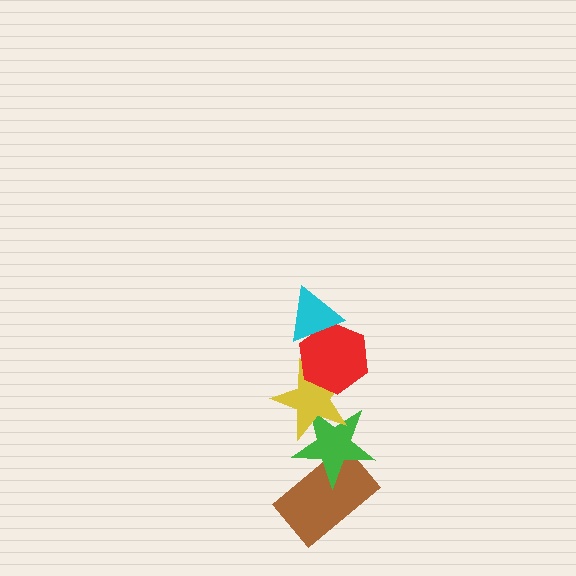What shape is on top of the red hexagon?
The cyan triangle is on top of the red hexagon.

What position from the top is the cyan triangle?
The cyan triangle is 1st from the top.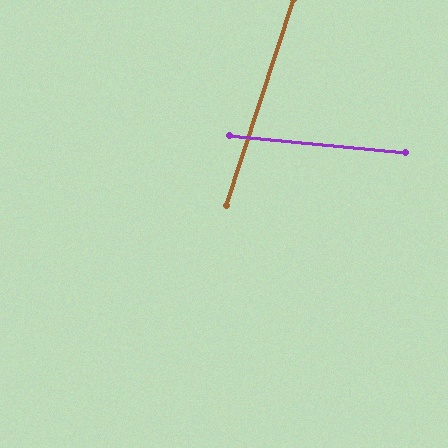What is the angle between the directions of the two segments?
Approximately 78 degrees.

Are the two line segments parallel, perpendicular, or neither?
Neither parallel nor perpendicular — they differ by about 78°.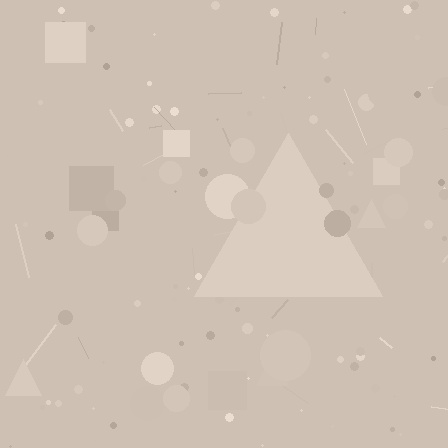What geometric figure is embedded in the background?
A triangle is embedded in the background.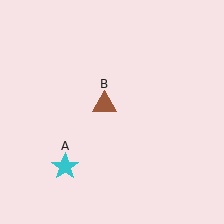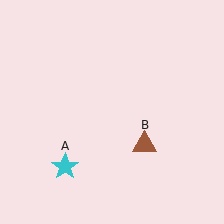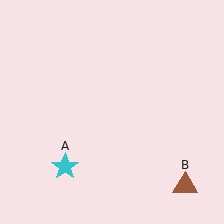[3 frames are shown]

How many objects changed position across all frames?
1 object changed position: brown triangle (object B).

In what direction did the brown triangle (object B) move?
The brown triangle (object B) moved down and to the right.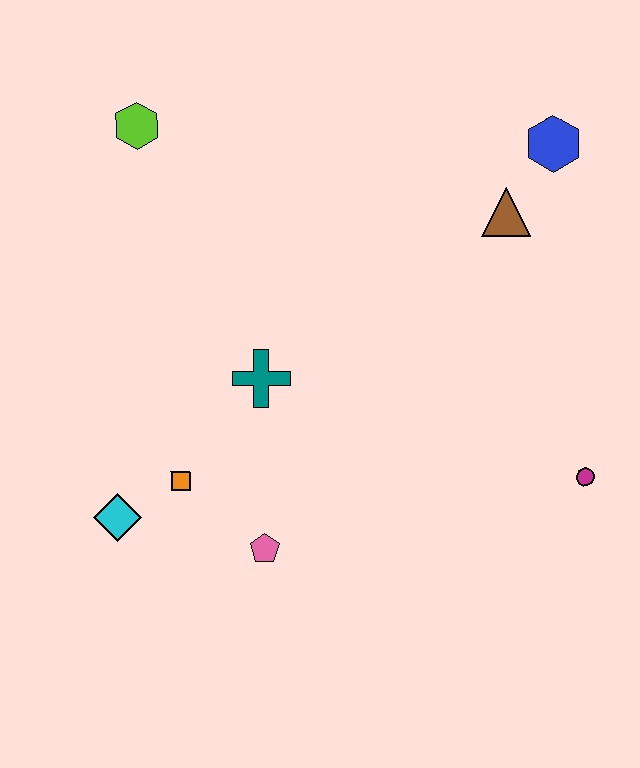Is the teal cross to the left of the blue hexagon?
Yes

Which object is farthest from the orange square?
The blue hexagon is farthest from the orange square.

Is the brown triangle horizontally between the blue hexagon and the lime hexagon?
Yes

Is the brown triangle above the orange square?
Yes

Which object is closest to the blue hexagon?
The brown triangle is closest to the blue hexagon.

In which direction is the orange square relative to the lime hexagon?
The orange square is below the lime hexagon.